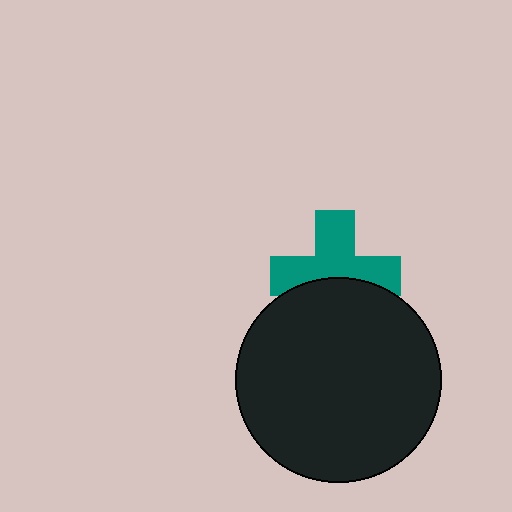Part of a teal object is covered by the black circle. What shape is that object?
It is a cross.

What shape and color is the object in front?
The object in front is a black circle.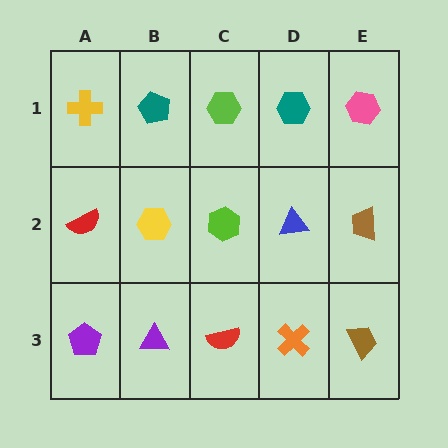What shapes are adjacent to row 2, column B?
A teal pentagon (row 1, column B), a purple triangle (row 3, column B), a red semicircle (row 2, column A), a lime hexagon (row 2, column C).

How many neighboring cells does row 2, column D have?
4.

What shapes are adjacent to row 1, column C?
A lime hexagon (row 2, column C), a teal pentagon (row 1, column B), a teal hexagon (row 1, column D).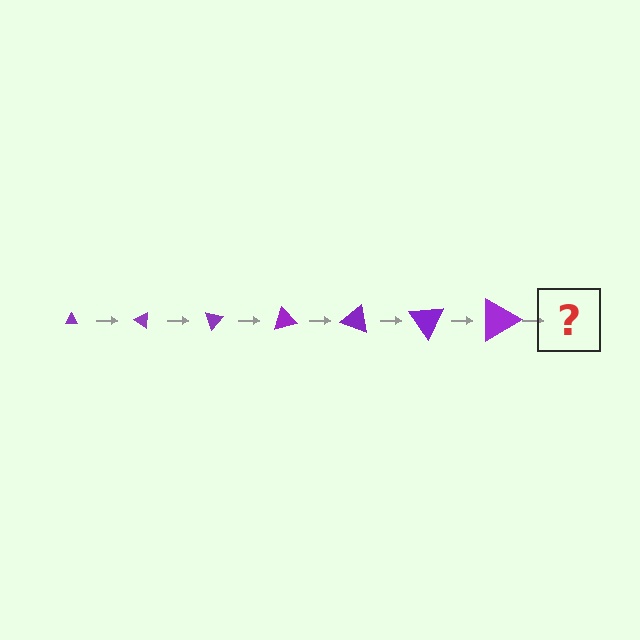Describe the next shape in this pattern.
It should be a triangle, larger than the previous one and rotated 245 degrees from the start.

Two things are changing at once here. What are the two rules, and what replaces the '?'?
The two rules are that the triangle grows larger each step and it rotates 35 degrees each step. The '?' should be a triangle, larger than the previous one and rotated 245 degrees from the start.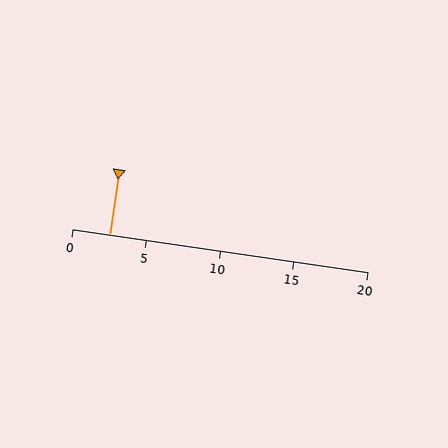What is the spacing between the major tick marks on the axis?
The major ticks are spaced 5 apart.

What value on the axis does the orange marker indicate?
The marker indicates approximately 2.5.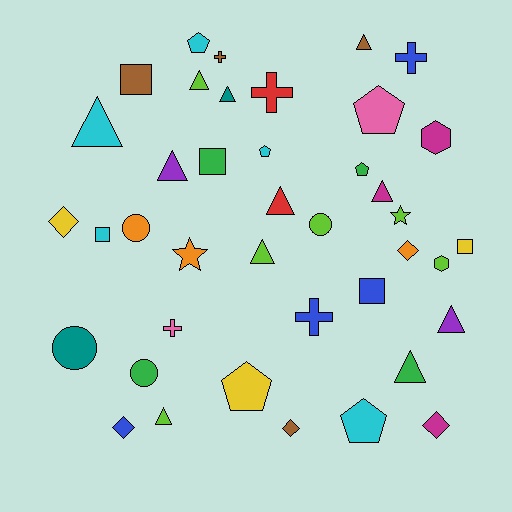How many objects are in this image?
There are 40 objects.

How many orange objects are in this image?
There are 3 orange objects.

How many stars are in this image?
There are 2 stars.